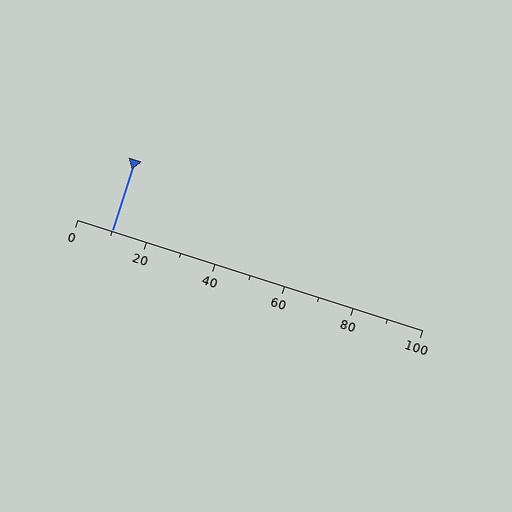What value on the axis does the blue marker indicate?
The marker indicates approximately 10.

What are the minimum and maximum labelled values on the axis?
The axis runs from 0 to 100.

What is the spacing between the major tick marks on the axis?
The major ticks are spaced 20 apart.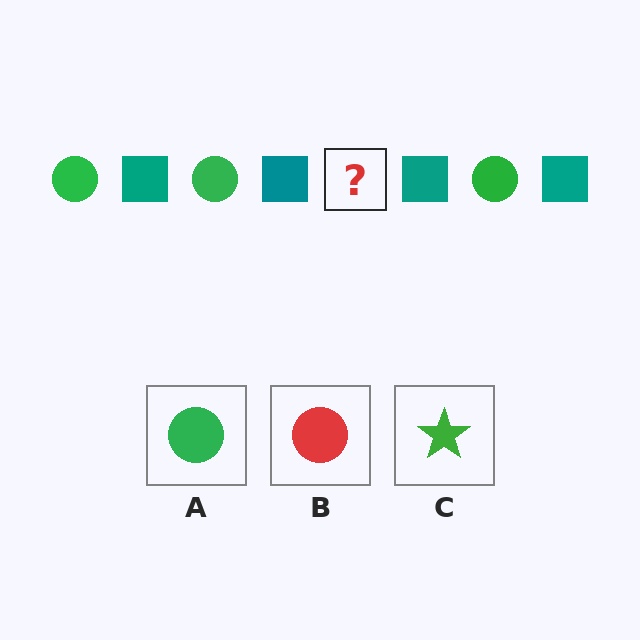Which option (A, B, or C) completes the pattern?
A.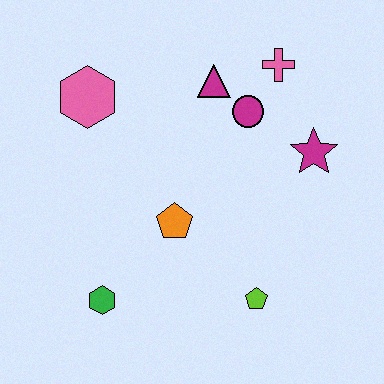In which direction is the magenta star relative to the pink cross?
The magenta star is below the pink cross.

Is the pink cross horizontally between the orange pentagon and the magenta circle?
No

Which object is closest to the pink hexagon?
The magenta triangle is closest to the pink hexagon.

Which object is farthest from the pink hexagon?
The lime pentagon is farthest from the pink hexagon.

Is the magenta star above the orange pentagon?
Yes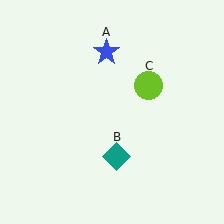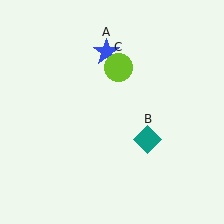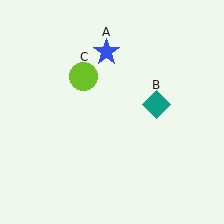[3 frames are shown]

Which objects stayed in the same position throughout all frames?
Blue star (object A) remained stationary.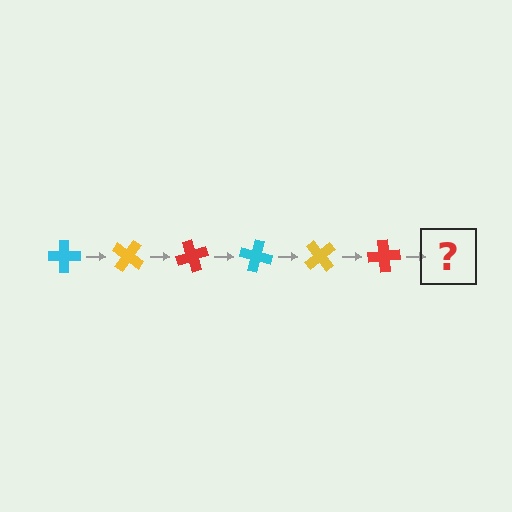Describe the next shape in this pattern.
It should be a cyan cross, rotated 210 degrees from the start.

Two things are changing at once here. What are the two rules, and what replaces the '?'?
The two rules are that it rotates 35 degrees each step and the color cycles through cyan, yellow, and red. The '?' should be a cyan cross, rotated 210 degrees from the start.